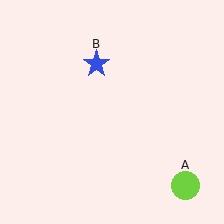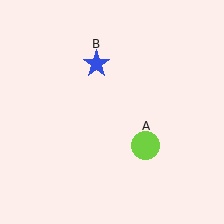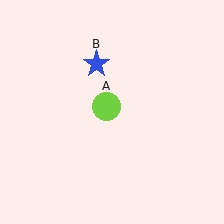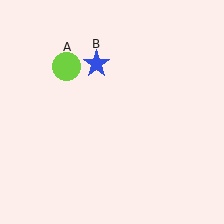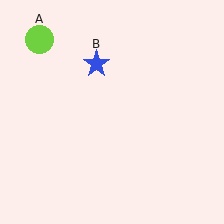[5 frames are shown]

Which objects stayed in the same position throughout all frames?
Blue star (object B) remained stationary.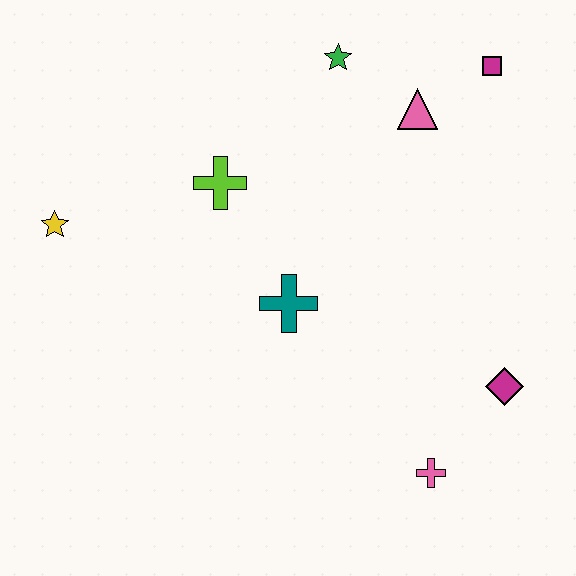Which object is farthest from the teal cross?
The magenta square is farthest from the teal cross.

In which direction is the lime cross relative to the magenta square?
The lime cross is to the left of the magenta square.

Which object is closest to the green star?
The pink triangle is closest to the green star.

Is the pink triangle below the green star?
Yes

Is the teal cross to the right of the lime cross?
Yes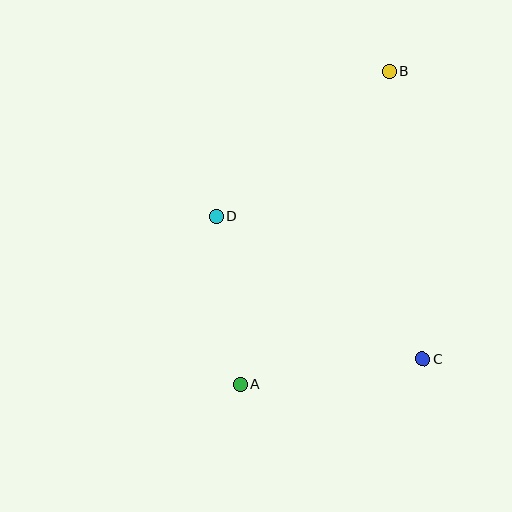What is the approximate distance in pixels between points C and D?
The distance between C and D is approximately 251 pixels.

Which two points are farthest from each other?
Points A and B are farthest from each other.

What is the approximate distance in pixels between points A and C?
The distance between A and C is approximately 184 pixels.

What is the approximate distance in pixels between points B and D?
The distance between B and D is approximately 225 pixels.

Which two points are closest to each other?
Points A and D are closest to each other.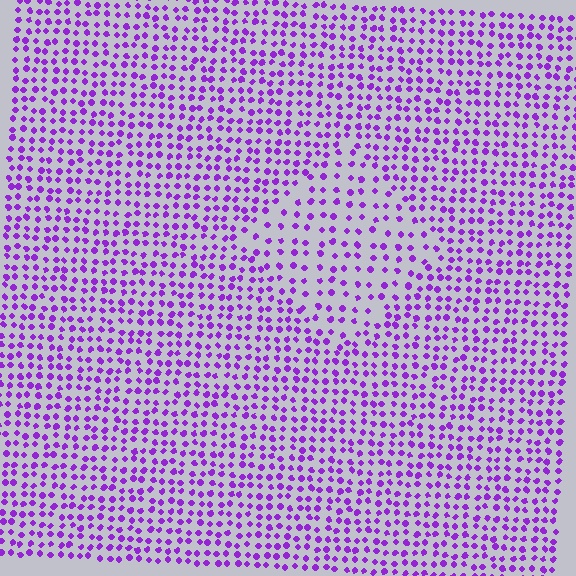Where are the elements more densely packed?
The elements are more densely packed outside the diamond boundary.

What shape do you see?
I see a diamond.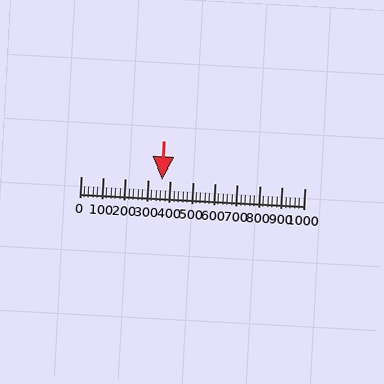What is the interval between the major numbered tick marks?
The major tick marks are spaced 100 units apart.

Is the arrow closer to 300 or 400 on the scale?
The arrow is closer to 400.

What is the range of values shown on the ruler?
The ruler shows values from 0 to 1000.